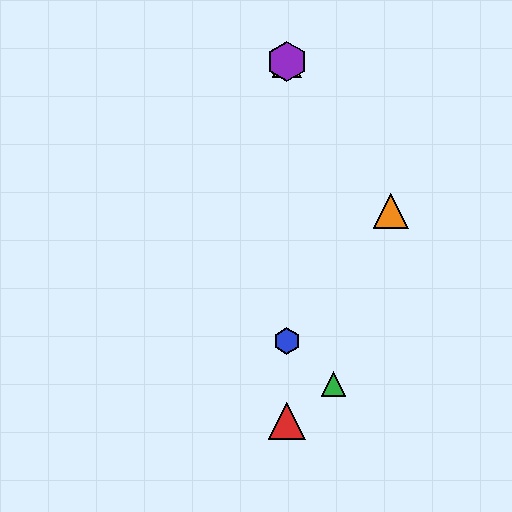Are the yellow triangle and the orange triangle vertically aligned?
No, the yellow triangle is at x≈287 and the orange triangle is at x≈391.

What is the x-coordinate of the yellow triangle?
The yellow triangle is at x≈287.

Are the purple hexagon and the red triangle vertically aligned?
Yes, both are at x≈287.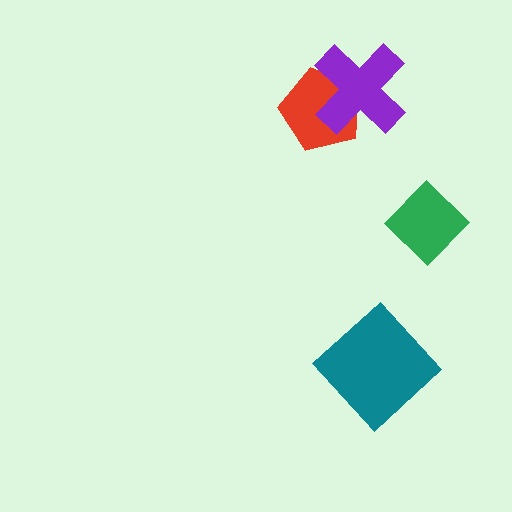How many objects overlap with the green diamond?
0 objects overlap with the green diamond.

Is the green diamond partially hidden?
No, no other shape covers it.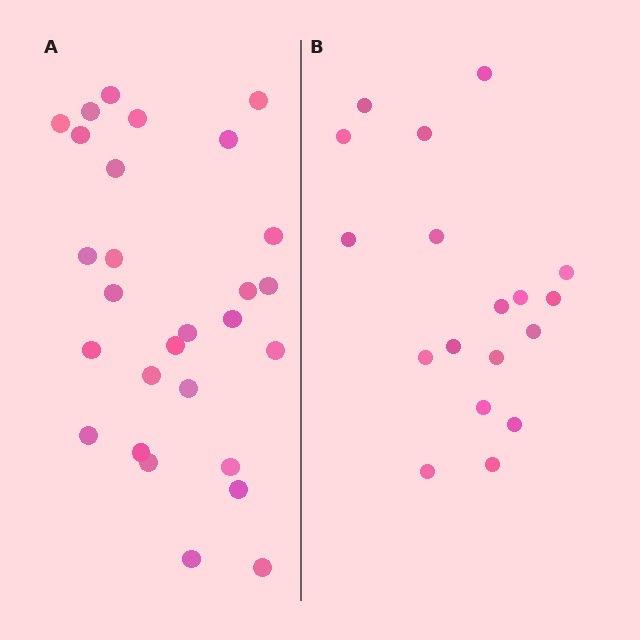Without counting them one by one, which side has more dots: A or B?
Region A (the left region) has more dots.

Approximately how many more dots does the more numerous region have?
Region A has roughly 10 or so more dots than region B.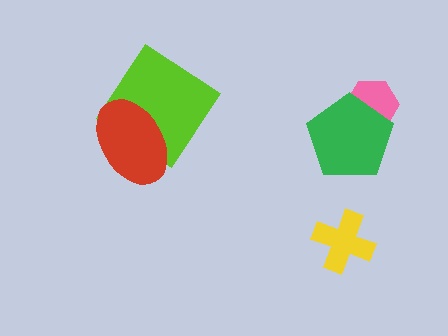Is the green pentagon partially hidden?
No, no other shape covers it.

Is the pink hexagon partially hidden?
Yes, it is partially covered by another shape.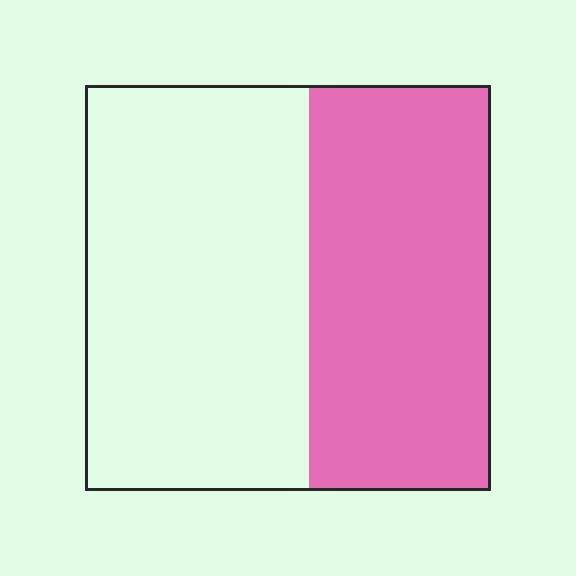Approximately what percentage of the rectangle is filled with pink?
Approximately 45%.